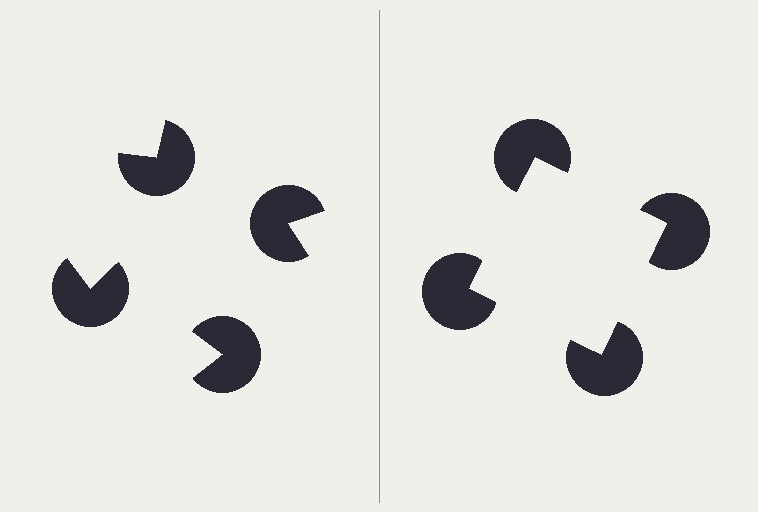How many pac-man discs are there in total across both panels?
8 — 4 on each side.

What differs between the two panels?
The pac-man discs are positioned identically on both sides; only the wedge orientations differ. On the right they align to a square; on the left they are misaligned.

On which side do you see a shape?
An illusory square appears on the right side. On the left side the wedge cuts are rotated, so no coherent shape forms.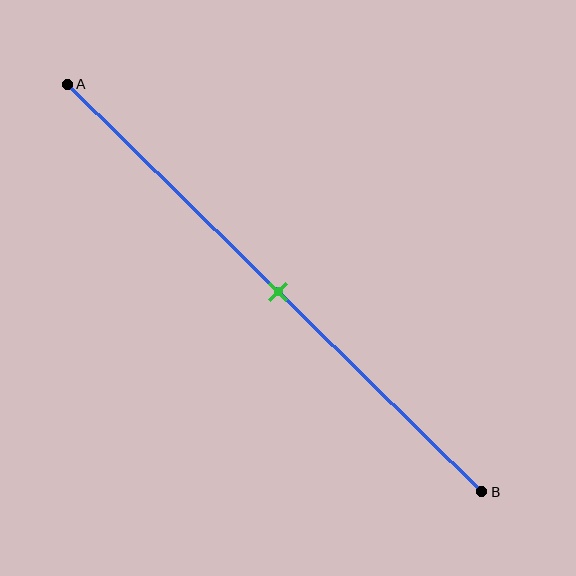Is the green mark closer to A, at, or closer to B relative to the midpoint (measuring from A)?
The green mark is approximately at the midpoint of segment AB.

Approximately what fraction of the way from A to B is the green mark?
The green mark is approximately 50% of the way from A to B.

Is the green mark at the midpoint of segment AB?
Yes, the mark is approximately at the midpoint.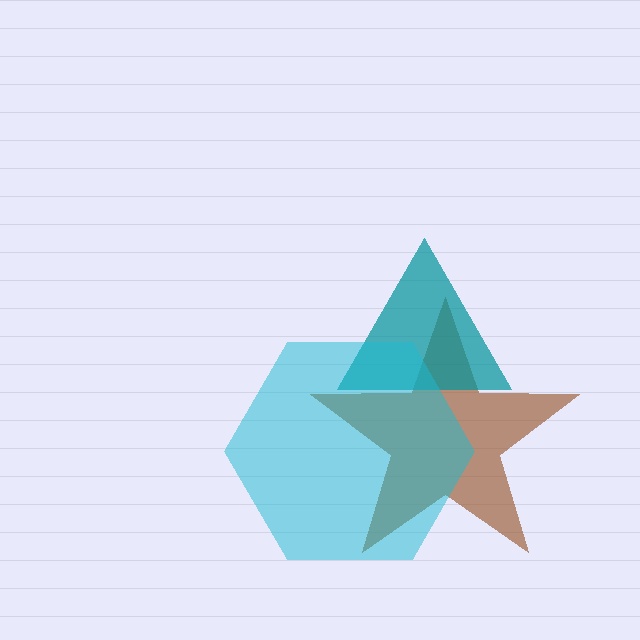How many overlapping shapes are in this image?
There are 3 overlapping shapes in the image.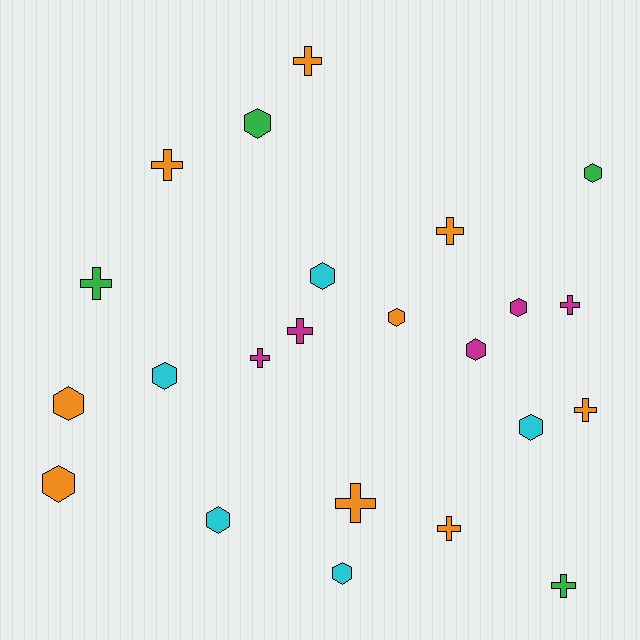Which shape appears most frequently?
Hexagon, with 12 objects.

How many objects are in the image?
There are 23 objects.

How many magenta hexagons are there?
There are 2 magenta hexagons.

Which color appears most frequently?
Orange, with 9 objects.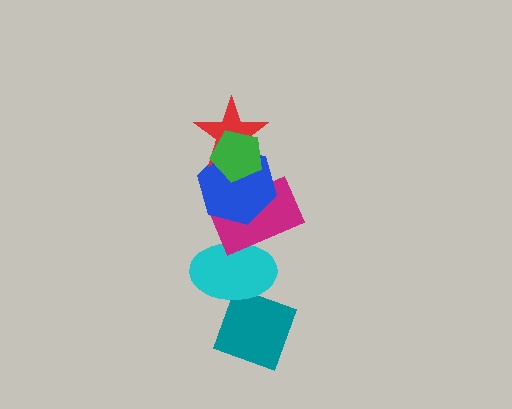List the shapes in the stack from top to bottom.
From top to bottom: the green pentagon, the red star, the blue hexagon, the magenta rectangle, the cyan ellipse, the teal diamond.